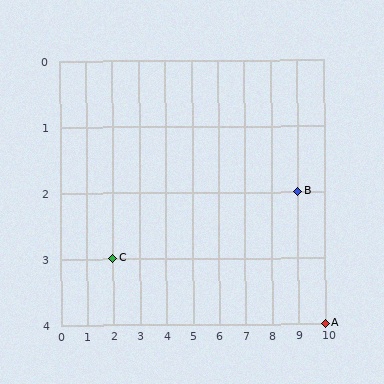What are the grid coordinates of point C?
Point C is at grid coordinates (2, 3).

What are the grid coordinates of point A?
Point A is at grid coordinates (10, 4).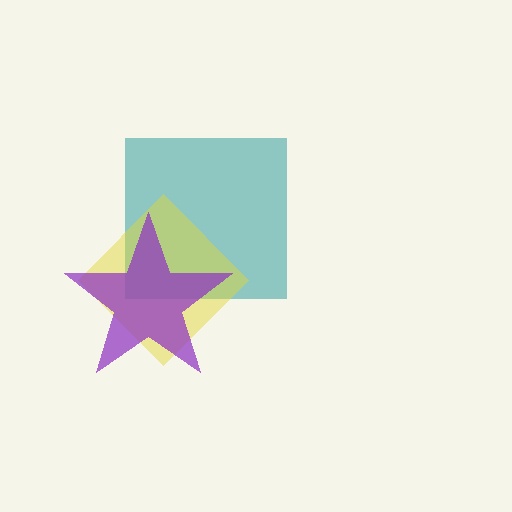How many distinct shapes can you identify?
There are 3 distinct shapes: a teal square, a yellow diamond, a purple star.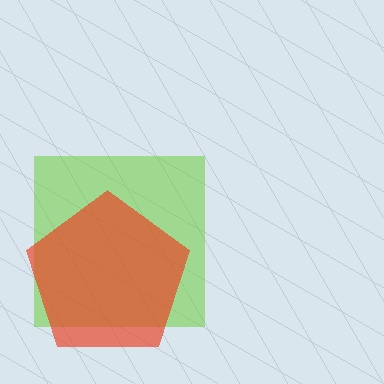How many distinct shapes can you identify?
There are 2 distinct shapes: a lime square, a red pentagon.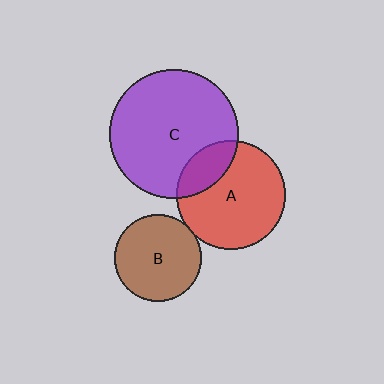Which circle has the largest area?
Circle C (purple).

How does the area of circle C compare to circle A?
Approximately 1.4 times.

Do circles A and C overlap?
Yes.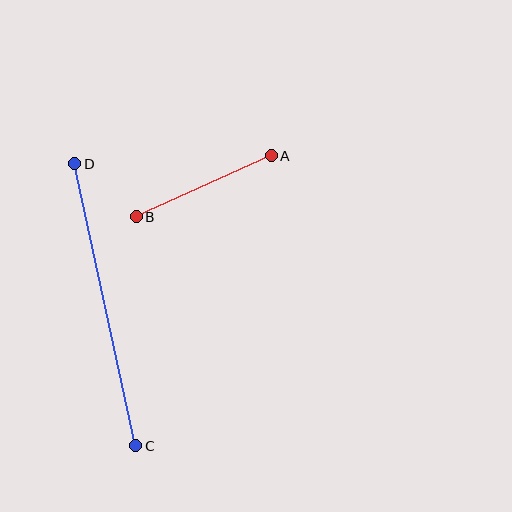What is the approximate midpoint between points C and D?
The midpoint is at approximately (105, 305) pixels.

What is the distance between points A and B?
The distance is approximately 148 pixels.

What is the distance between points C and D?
The distance is approximately 289 pixels.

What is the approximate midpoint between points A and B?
The midpoint is at approximately (204, 186) pixels.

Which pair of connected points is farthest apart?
Points C and D are farthest apart.